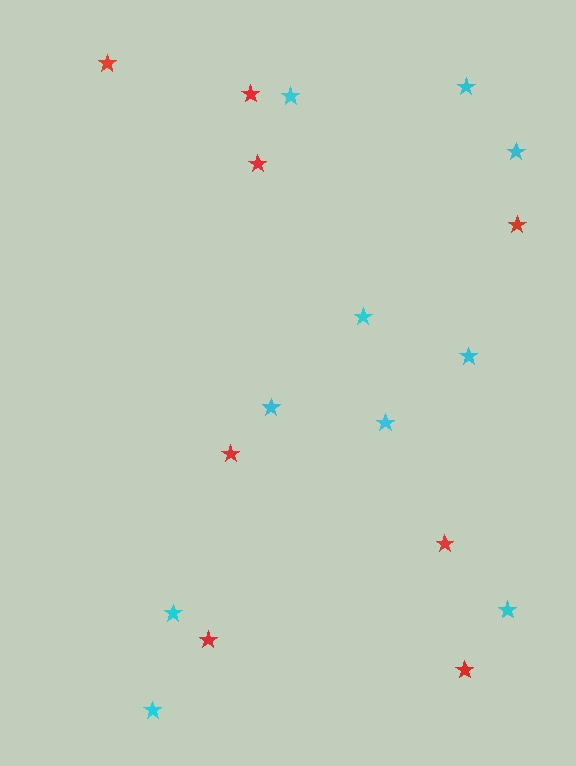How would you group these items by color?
There are 2 groups: one group of cyan stars (10) and one group of red stars (8).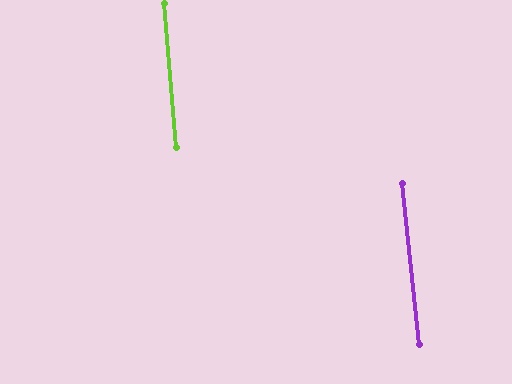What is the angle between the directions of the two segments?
Approximately 1 degree.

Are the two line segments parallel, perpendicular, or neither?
Parallel — their directions differ by only 1.4°.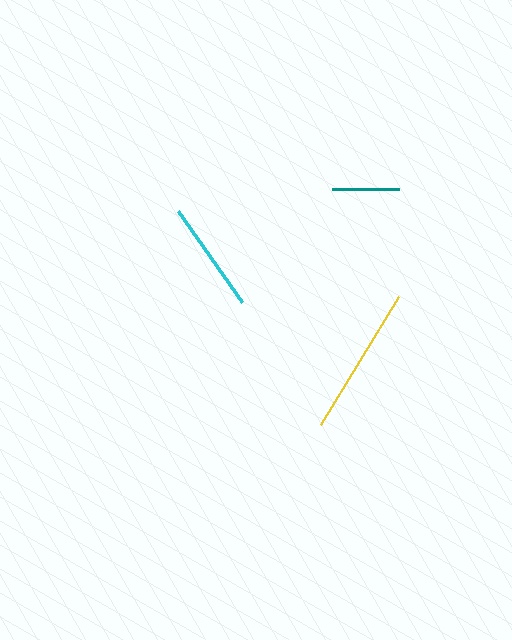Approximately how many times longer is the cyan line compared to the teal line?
The cyan line is approximately 1.7 times the length of the teal line.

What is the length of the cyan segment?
The cyan segment is approximately 112 pixels long.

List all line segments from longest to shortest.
From longest to shortest: yellow, cyan, teal.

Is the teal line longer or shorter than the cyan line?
The cyan line is longer than the teal line.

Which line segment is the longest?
The yellow line is the longest at approximately 150 pixels.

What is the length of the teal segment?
The teal segment is approximately 67 pixels long.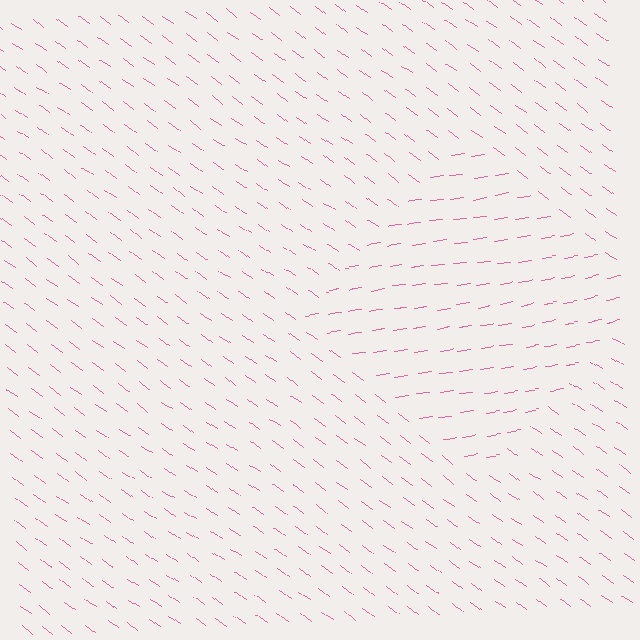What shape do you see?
I see a diamond.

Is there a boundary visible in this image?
Yes, there is a texture boundary formed by a change in line orientation.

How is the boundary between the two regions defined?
The boundary is defined purely by a change in line orientation (approximately 45 degrees difference). All lines are the same color and thickness.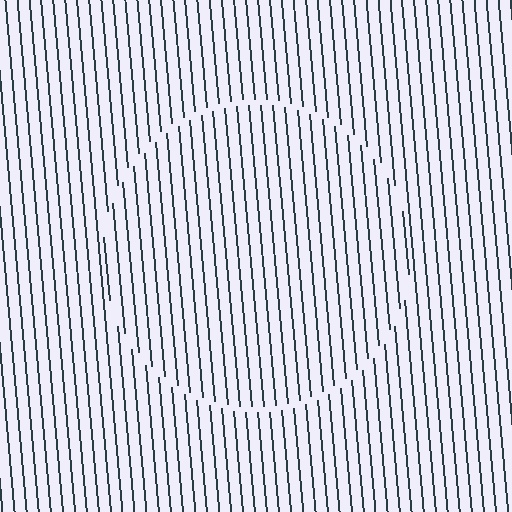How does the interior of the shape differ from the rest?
The interior of the shape contains the same grating, shifted by half a period — the contour is defined by the phase discontinuity where line-ends from the inner and outer gratings abut.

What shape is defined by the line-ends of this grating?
An illusory circle. The interior of the shape contains the same grating, shifted by half a period — the contour is defined by the phase discontinuity where line-ends from the inner and outer gratings abut.